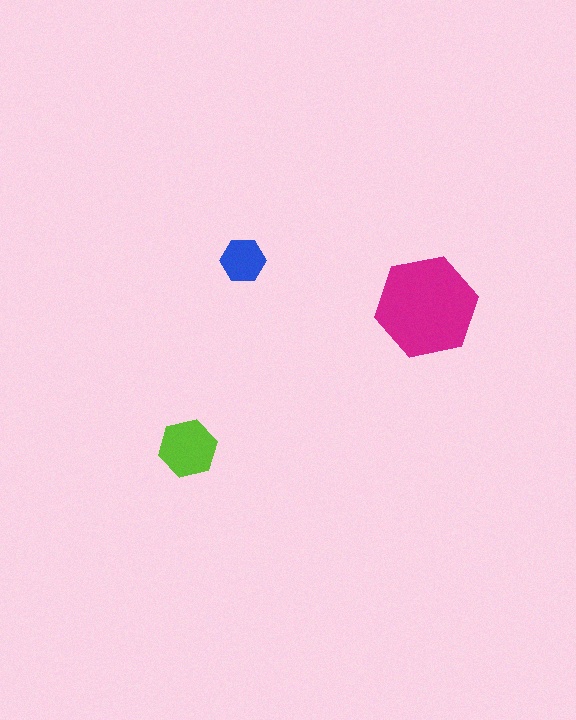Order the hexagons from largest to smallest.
the magenta one, the lime one, the blue one.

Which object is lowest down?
The lime hexagon is bottommost.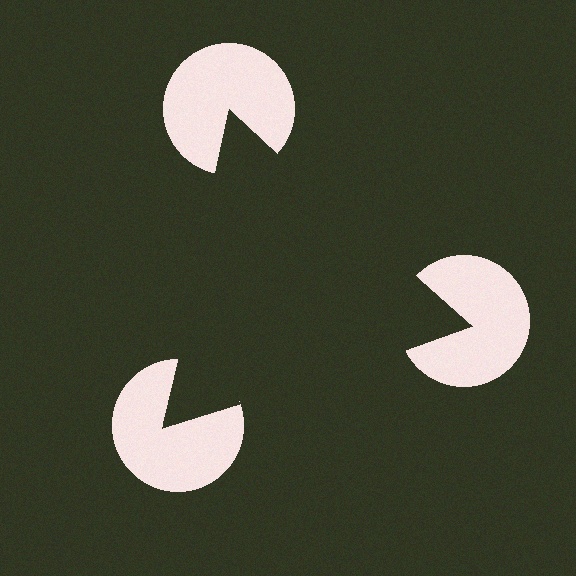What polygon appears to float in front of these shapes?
An illusory triangle — its edges are inferred from the aligned wedge cuts in the pac-man discs, not physically drawn.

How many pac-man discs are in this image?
There are 3 — one at each vertex of the illusory triangle.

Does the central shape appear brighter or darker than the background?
It typically appears slightly darker than the background, even though no actual brightness change is drawn.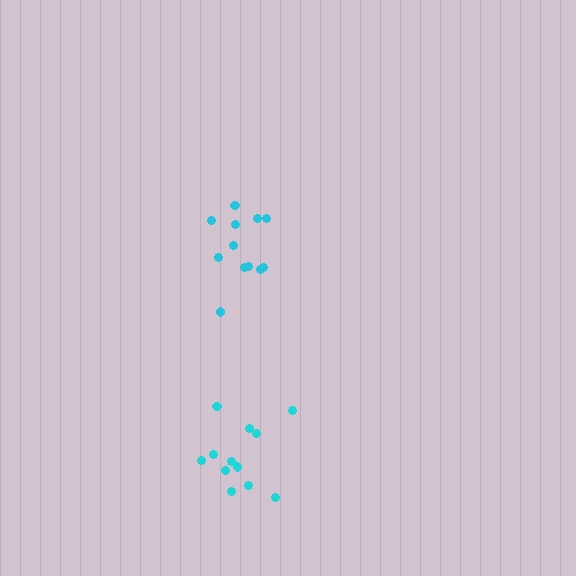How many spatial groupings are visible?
There are 2 spatial groupings.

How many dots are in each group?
Group 1: 12 dots, Group 2: 12 dots (24 total).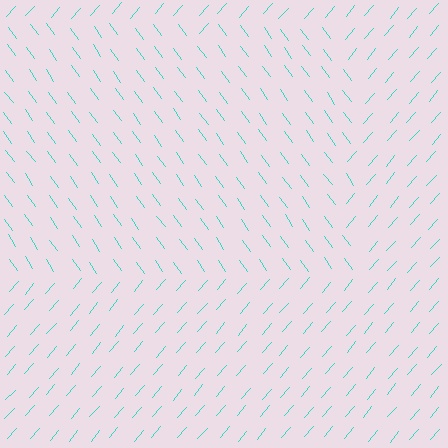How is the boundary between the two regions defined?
The boundary is defined purely by a change in line orientation (approximately 76 degrees difference). All lines are the same color and thickness.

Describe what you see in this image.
The image is filled with small cyan line segments. A rectangle region in the image has lines oriented differently from the surrounding lines, creating a visible texture boundary.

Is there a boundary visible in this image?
Yes, there is a texture boundary formed by a change in line orientation.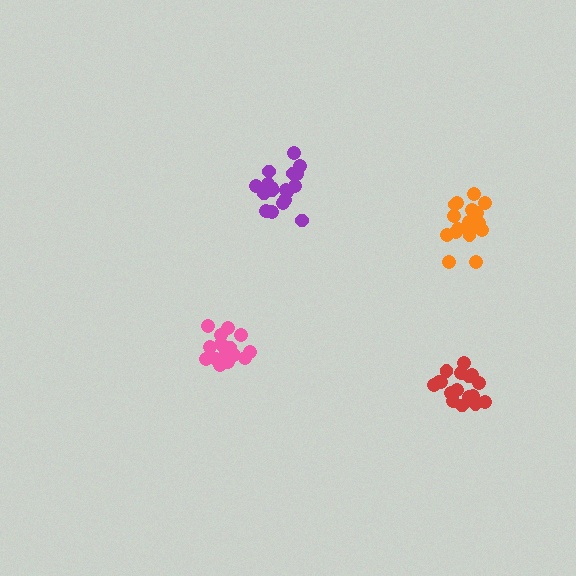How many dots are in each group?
Group 1: 18 dots, Group 2: 19 dots, Group 3: 16 dots, Group 4: 17 dots (70 total).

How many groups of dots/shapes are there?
There are 4 groups.